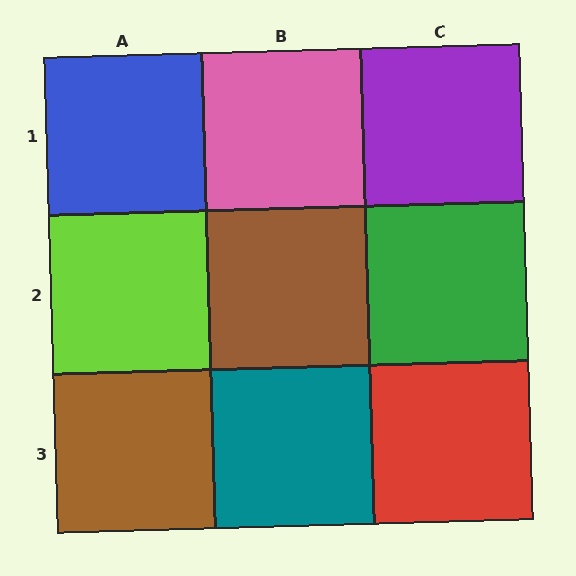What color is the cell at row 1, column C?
Purple.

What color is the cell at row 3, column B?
Teal.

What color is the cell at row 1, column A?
Blue.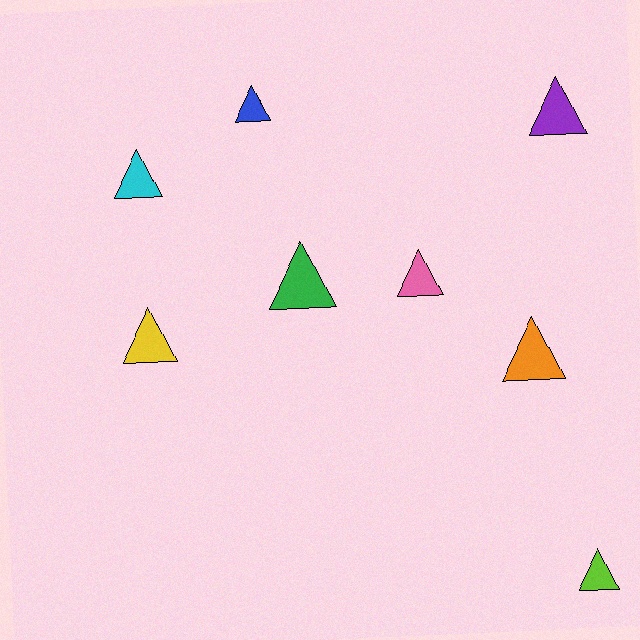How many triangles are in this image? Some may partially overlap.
There are 8 triangles.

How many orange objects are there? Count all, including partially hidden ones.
There is 1 orange object.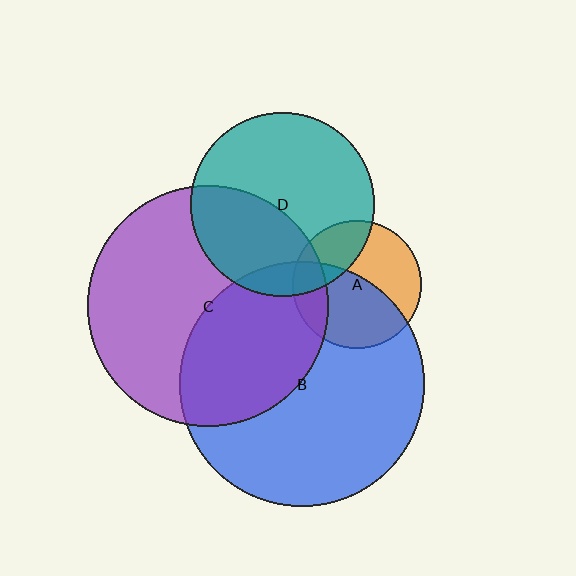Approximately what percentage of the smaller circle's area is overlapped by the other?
Approximately 40%.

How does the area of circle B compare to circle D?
Approximately 1.8 times.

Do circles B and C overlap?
Yes.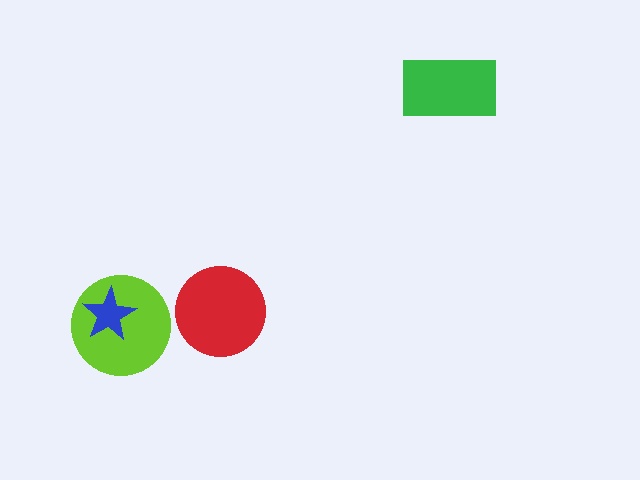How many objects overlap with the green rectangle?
0 objects overlap with the green rectangle.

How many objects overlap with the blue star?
1 object overlaps with the blue star.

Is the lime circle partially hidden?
Yes, it is partially covered by another shape.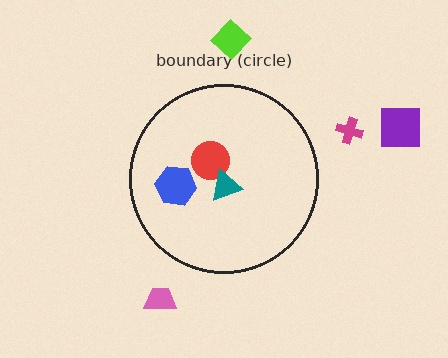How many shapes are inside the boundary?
3 inside, 4 outside.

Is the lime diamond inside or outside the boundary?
Outside.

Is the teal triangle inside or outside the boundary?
Inside.